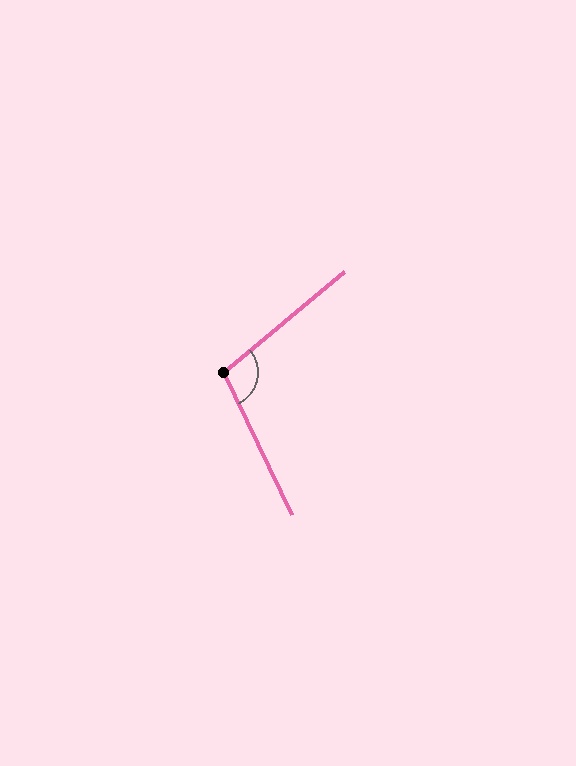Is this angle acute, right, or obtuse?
It is obtuse.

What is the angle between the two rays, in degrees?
Approximately 104 degrees.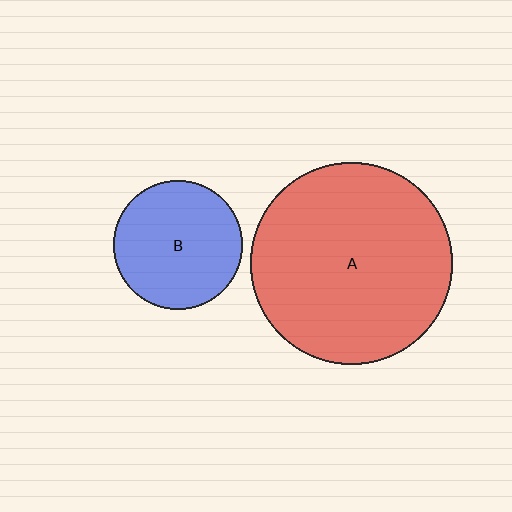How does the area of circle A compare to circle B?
Approximately 2.5 times.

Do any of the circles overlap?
No, none of the circles overlap.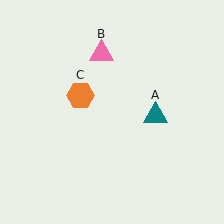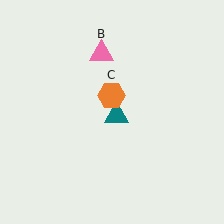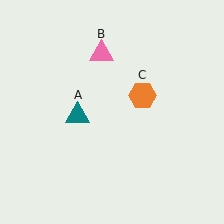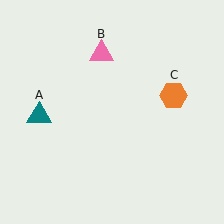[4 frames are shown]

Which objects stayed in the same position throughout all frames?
Pink triangle (object B) remained stationary.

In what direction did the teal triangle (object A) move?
The teal triangle (object A) moved left.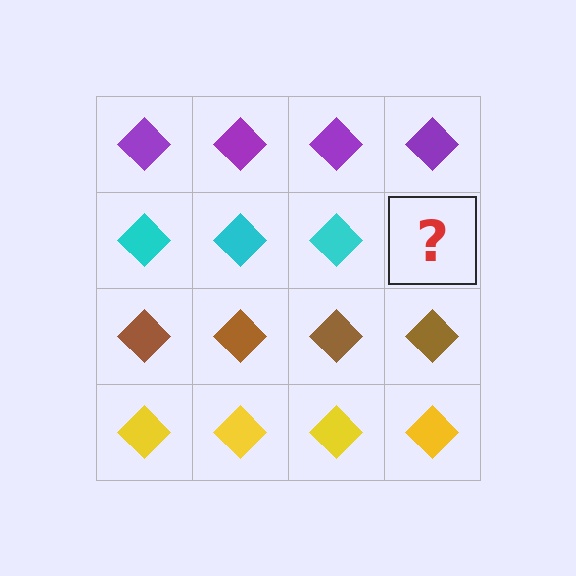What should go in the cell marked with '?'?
The missing cell should contain a cyan diamond.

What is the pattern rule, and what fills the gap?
The rule is that each row has a consistent color. The gap should be filled with a cyan diamond.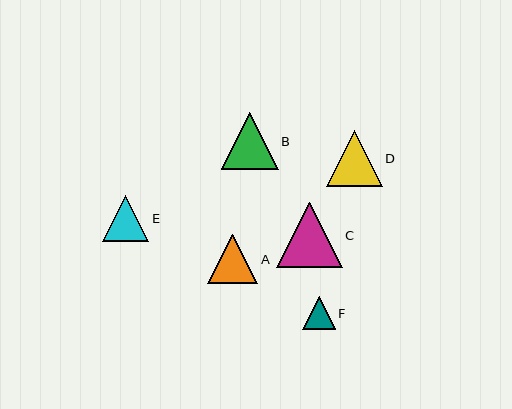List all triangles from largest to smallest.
From largest to smallest: C, B, D, A, E, F.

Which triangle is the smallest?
Triangle F is the smallest with a size of approximately 32 pixels.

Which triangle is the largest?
Triangle C is the largest with a size of approximately 65 pixels.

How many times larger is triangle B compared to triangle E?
Triangle B is approximately 1.2 times the size of triangle E.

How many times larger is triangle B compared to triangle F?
Triangle B is approximately 1.8 times the size of triangle F.